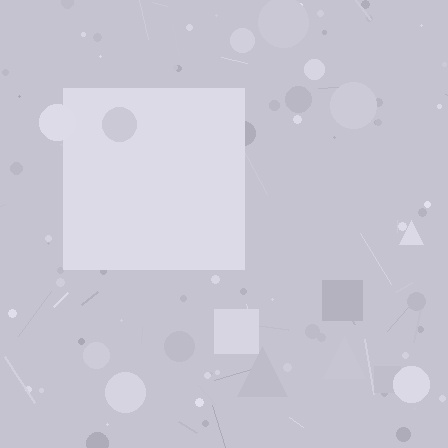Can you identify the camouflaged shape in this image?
The camouflaged shape is a square.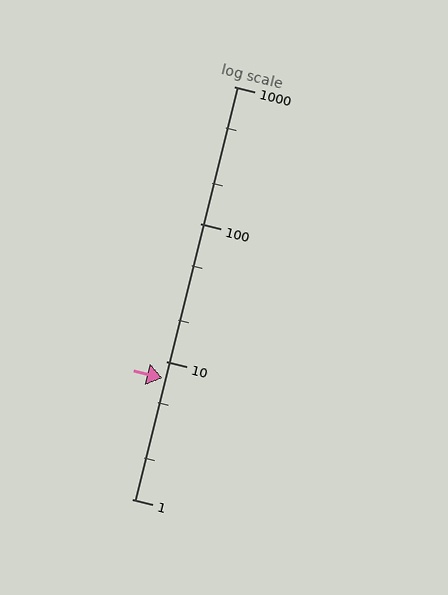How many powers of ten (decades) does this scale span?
The scale spans 3 decades, from 1 to 1000.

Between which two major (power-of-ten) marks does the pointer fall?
The pointer is between 1 and 10.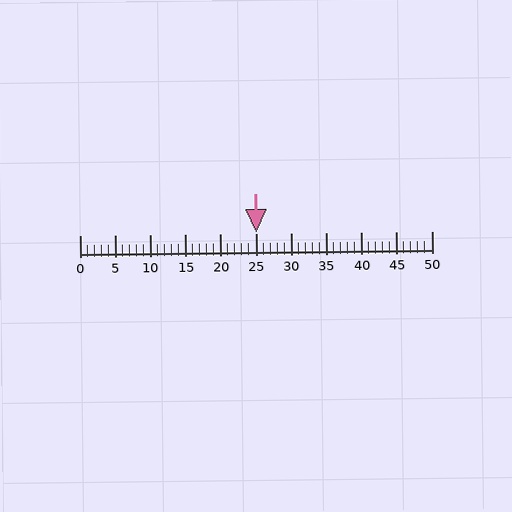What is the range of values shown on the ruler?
The ruler shows values from 0 to 50.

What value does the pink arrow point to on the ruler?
The pink arrow points to approximately 25.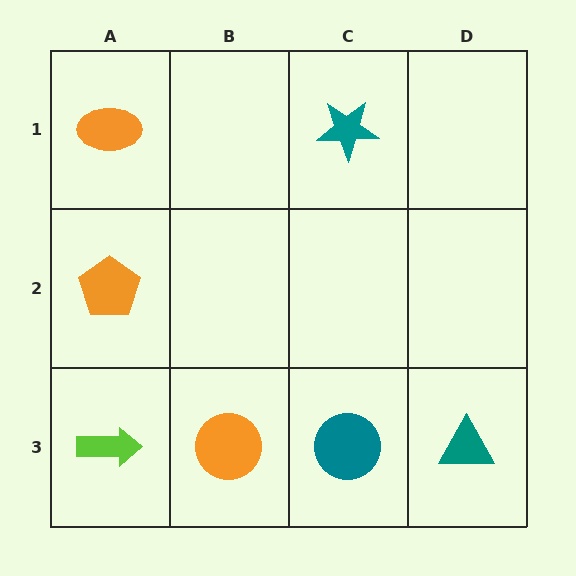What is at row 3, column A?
A lime arrow.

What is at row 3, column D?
A teal triangle.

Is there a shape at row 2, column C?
No, that cell is empty.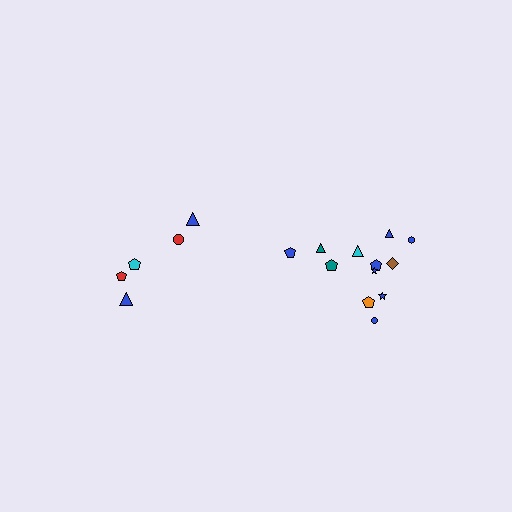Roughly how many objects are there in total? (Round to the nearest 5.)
Roughly 15 objects in total.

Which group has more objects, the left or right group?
The right group.